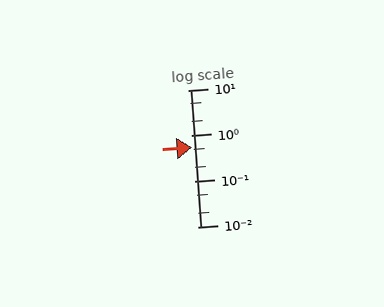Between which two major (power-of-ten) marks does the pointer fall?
The pointer is between 0.1 and 1.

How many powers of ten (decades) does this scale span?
The scale spans 3 decades, from 0.01 to 10.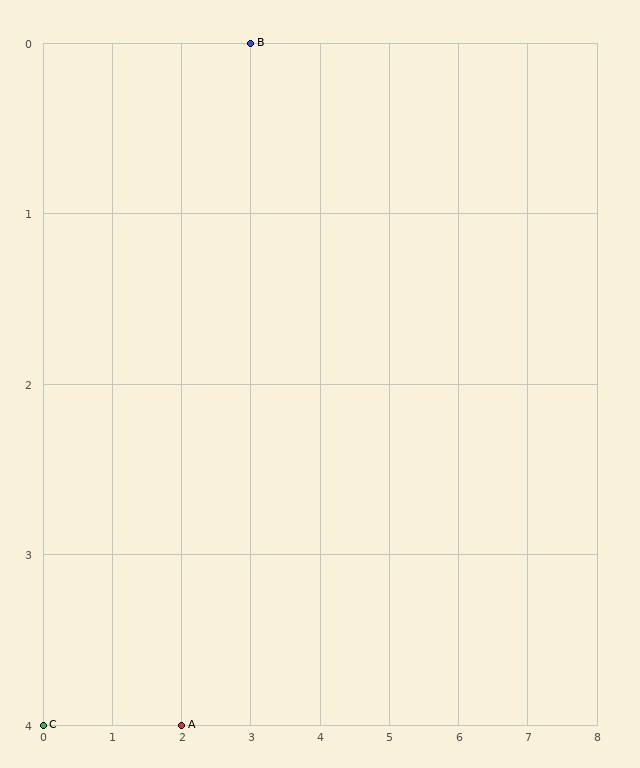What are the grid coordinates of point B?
Point B is at grid coordinates (3, 0).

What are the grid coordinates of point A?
Point A is at grid coordinates (2, 4).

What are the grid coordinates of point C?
Point C is at grid coordinates (0, 4).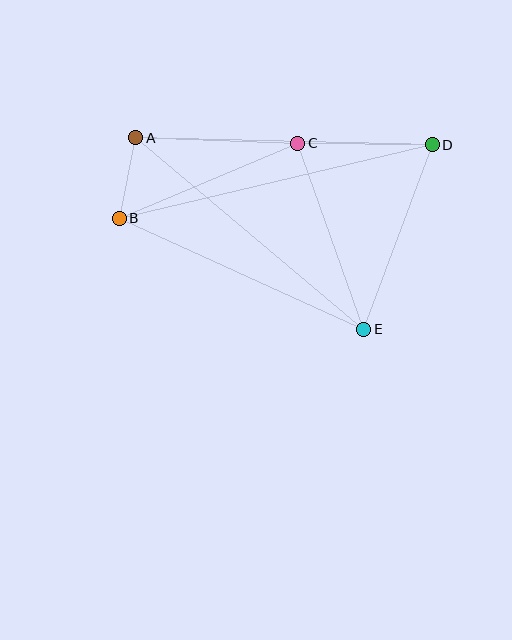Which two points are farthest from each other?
Points B and D are farthest from each other.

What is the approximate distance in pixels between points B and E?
The distance between B and E is approximately 269 pixels.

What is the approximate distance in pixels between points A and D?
The distance between A and D is approximately 296 pixels.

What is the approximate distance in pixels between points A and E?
The distance between A and E is approximately 298 pixels.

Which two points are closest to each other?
Points A and B are closest to each other.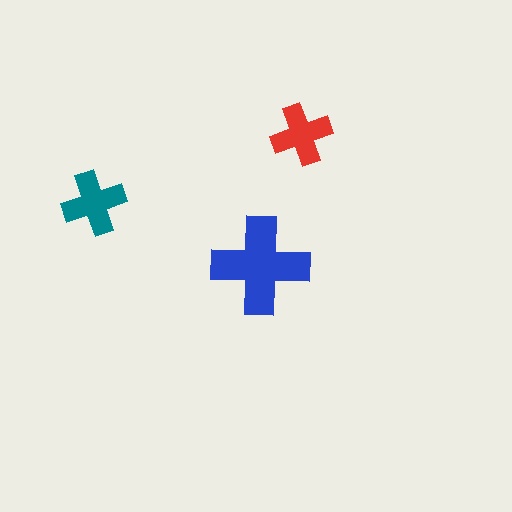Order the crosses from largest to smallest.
the blue one, the teal one, the red one.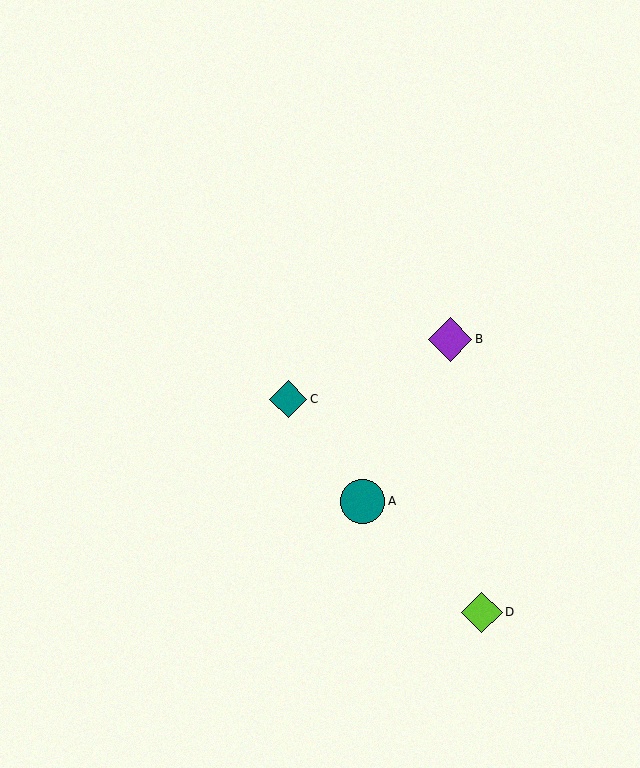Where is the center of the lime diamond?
The center of the lime diamond is at (482, 612).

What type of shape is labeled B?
Shape B is a purple diamond.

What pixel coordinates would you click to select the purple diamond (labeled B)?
Click at (450, 339) to select the purple diamond B.